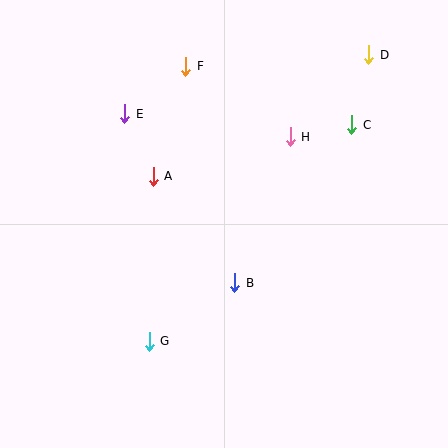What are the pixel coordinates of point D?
Point D is at (369, 55).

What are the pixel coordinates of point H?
Point H is at (290, 137).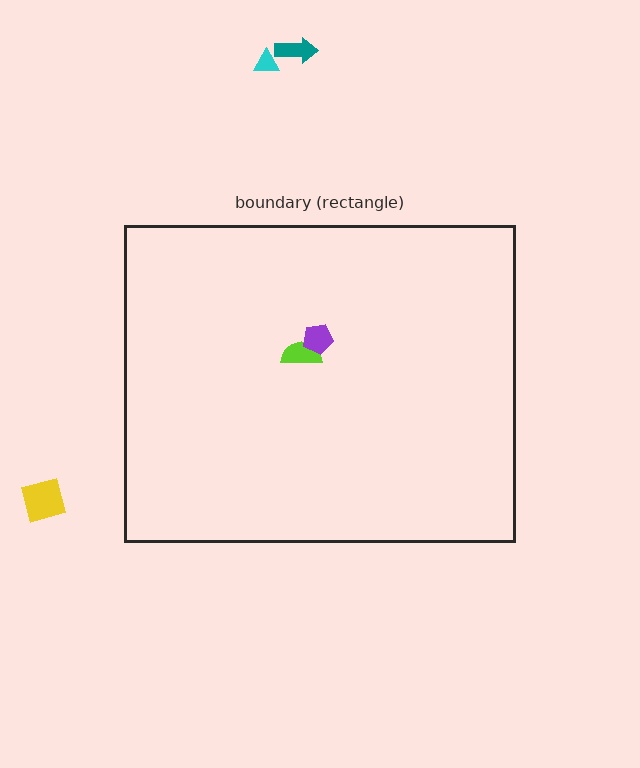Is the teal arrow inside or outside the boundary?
Outside.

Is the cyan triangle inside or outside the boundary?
Outside.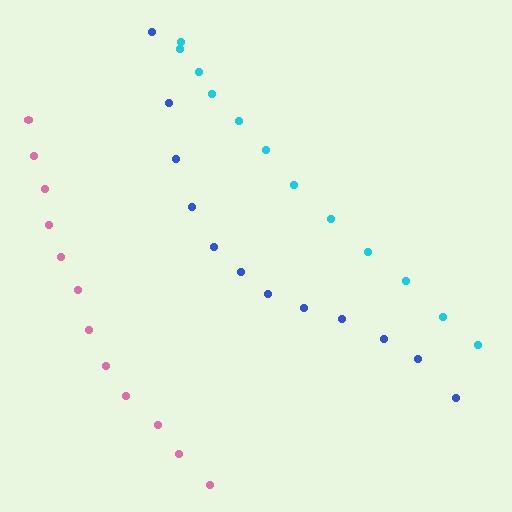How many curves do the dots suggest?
There are 3 distinct paths.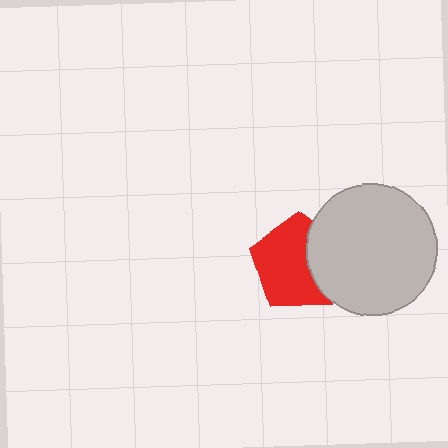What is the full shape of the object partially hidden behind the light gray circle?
The partially hidden object is a red pentagon.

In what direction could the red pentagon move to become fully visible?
The red pentagon could move left. That would shift it out from behind the light gray circle entirely.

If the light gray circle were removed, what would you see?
You would see the complete red pentagon.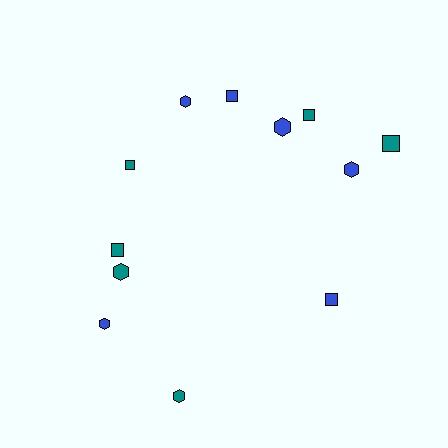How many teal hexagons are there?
There are 2 teal hexagons.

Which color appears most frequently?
Blue, with 6 objects.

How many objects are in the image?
There are 12 objects.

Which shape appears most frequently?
Hexagon, with 6 objects.